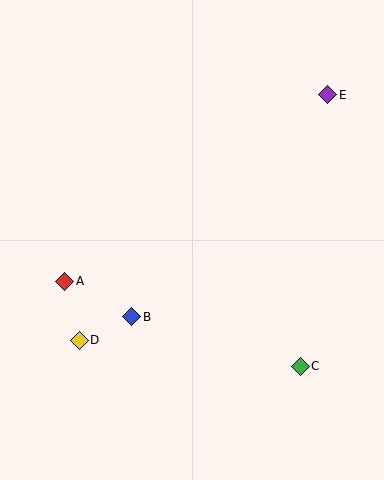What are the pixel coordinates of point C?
Point C is at (300, 366).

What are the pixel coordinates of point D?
Point D is at (79, 340).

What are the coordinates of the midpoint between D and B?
The midpoint between D and B is at (105, 329).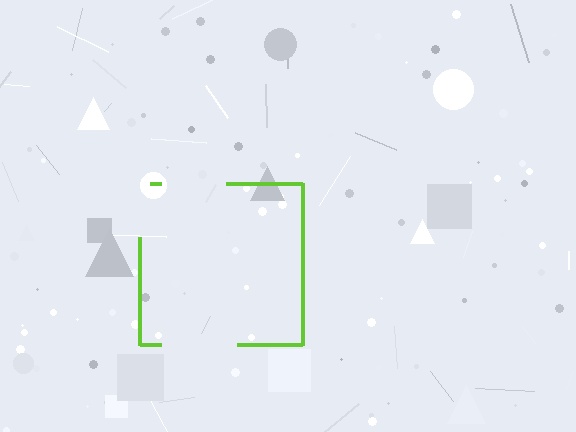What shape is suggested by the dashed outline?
The dashed outline suggests a square.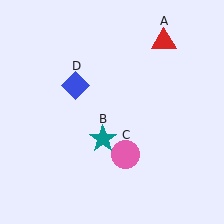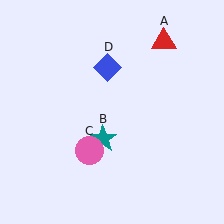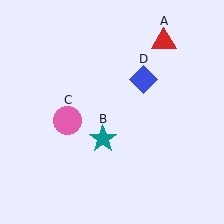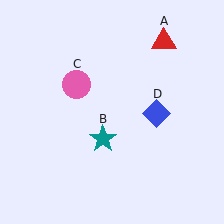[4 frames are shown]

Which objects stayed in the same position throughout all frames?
Red triangle (object A) and teal star (object B) remained stationary.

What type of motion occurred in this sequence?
The pink circle (object C), blue diamond (object D) rotated clockwise around the center of the scene.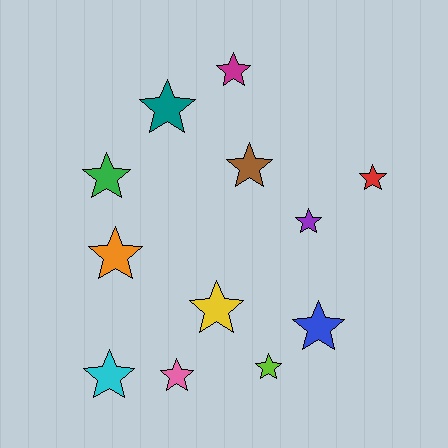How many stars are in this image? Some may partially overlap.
There are 12 stars.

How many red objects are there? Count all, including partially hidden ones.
There is 1 red object.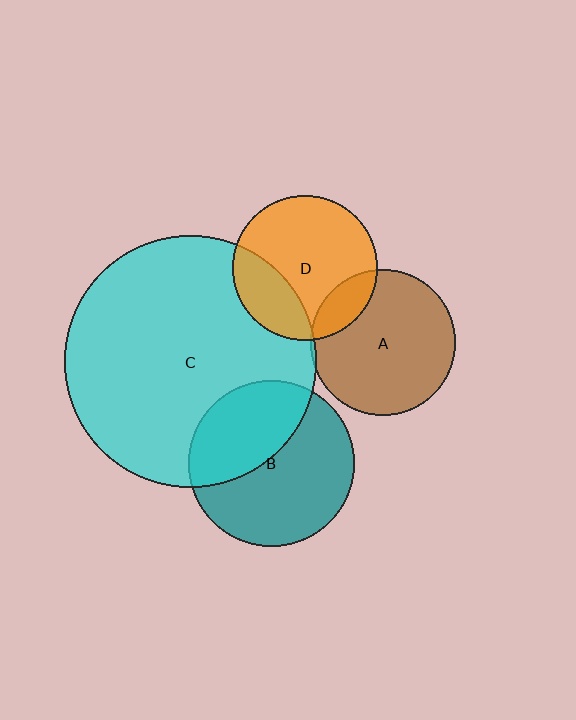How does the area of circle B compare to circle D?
Approximately 1.3 times.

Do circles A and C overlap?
Yes.